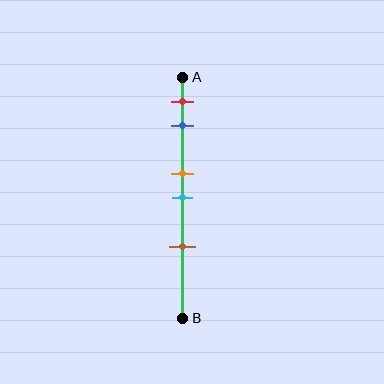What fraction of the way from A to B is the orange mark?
The orange mark is approximately 40% (0.4) of the way from A to B.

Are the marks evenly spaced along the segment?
No, the marks are not evenly spaced.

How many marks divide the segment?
There are 5 marks dividing the segment.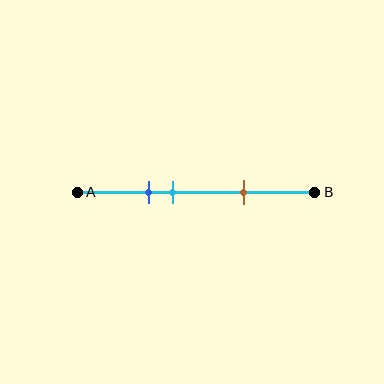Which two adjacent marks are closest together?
The blue and cyan marks are the closest adjacent pair.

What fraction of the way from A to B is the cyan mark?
The cyan mark is approximately 40% (0.4) of the way from A to B.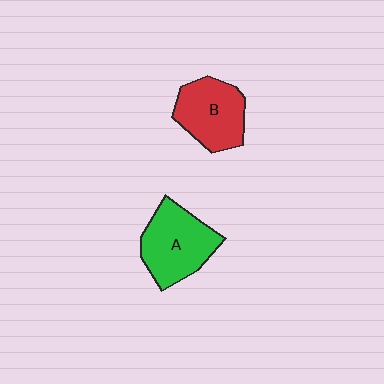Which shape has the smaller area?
Shape B (red).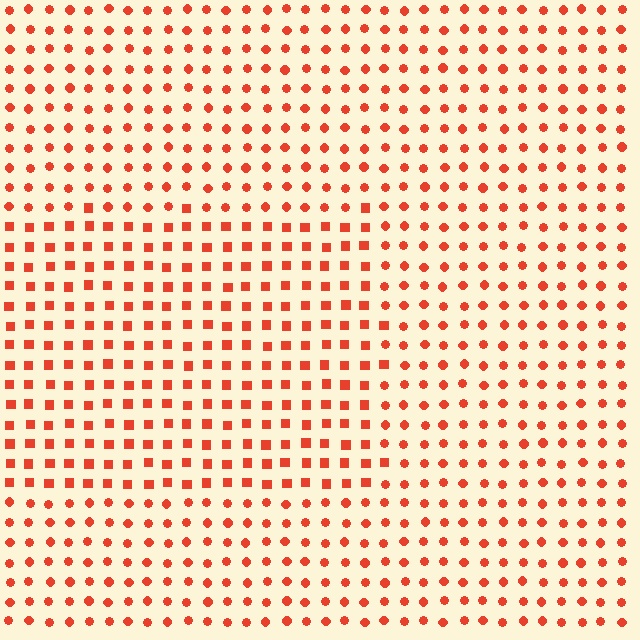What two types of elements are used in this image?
The image uses squares inside the rectangle region and circles outside it.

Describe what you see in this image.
The image is filled with small red elements arranged in a uniform grid. A rectangle-shaped region contains squares, while the surrounding area contains circles. The boundary is defined purely by the change in element shape.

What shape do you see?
I see a rectangle.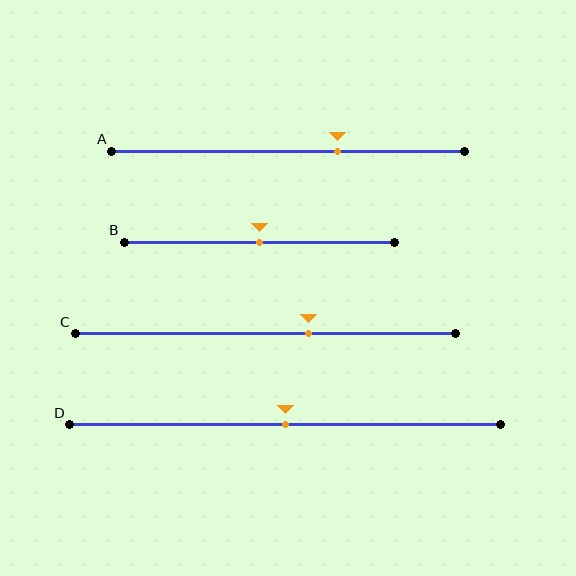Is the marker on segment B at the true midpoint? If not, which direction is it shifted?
Yes, the marker on segment B is at the true midpoint.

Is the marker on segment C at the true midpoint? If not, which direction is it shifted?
No, the marker on segment C is shifted to the right by about 11% of the segment length.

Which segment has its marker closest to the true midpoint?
Segment B has its marker closest to the true midpoint.